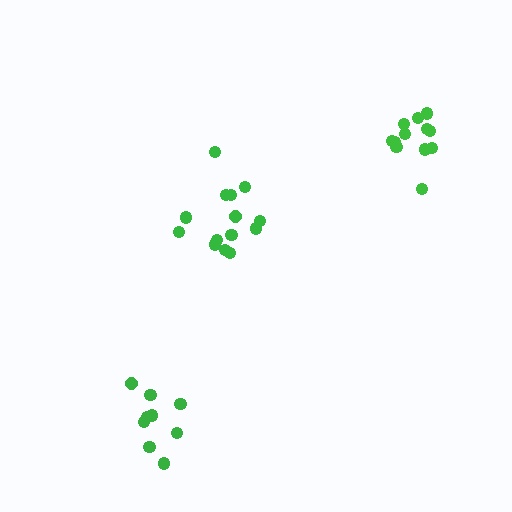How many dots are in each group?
Group 1: 14 dots, Group 2: 12 dots, Group 3: 9 dots (35 total).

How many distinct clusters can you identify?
There are 3 distinct clusters.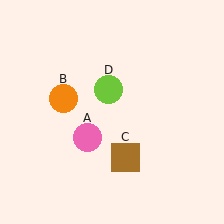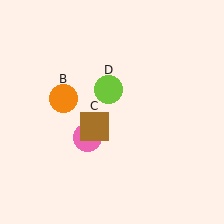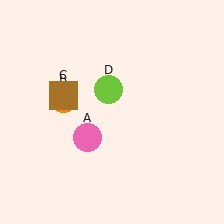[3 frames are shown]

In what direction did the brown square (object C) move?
The brown square (object C) moved up and to the left.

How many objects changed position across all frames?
1 object changed position: brown square (object C).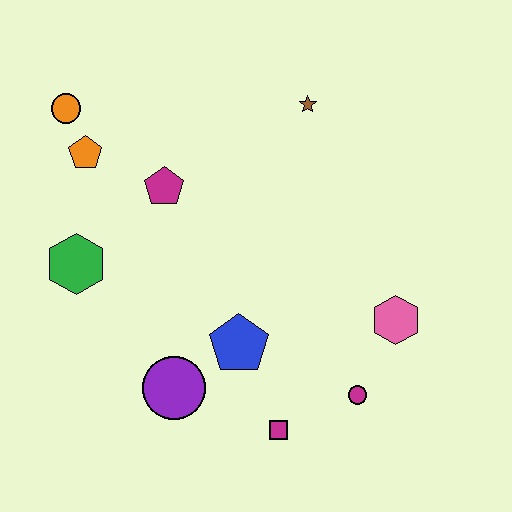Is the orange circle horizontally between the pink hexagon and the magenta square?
No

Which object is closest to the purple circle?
The blue pentagon is closest to the purple circle.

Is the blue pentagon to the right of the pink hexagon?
No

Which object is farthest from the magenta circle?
The orange circle is farthest from the magenta circle.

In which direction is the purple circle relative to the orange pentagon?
The purple circle is below the orange pentagon.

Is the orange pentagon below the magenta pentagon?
No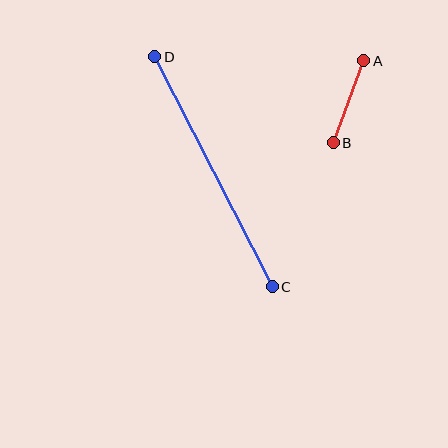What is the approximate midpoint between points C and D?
The midpoint is at approximately (213, 172) pixels.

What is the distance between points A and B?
The distance is approximately 87 pixels.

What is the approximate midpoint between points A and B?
The midpoint is at approximately (348, 102) pixels.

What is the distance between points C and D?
The distance is approximately 258 pixels.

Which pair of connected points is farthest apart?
Points C and D are farthest apart.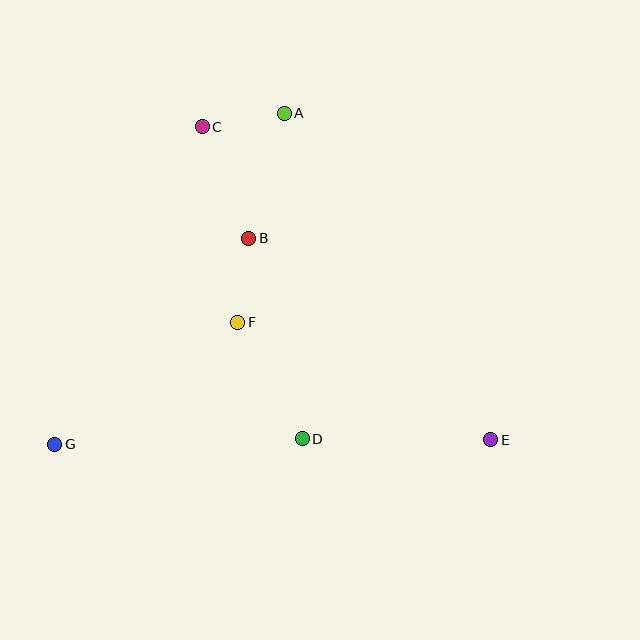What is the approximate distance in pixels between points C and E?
The distance between C and E is approximately 426 pixels.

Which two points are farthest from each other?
Points E and G are farthest from each other.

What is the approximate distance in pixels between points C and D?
The distance between C and D is approximately 328 pixels.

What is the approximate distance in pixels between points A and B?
The distance between A and B is approximately 130 pixels.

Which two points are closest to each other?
Points A and C are closest to each other.